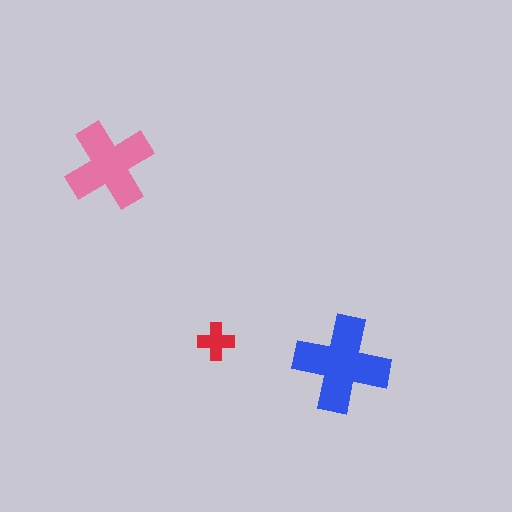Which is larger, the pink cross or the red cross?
The pink one.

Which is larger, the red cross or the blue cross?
The blue one.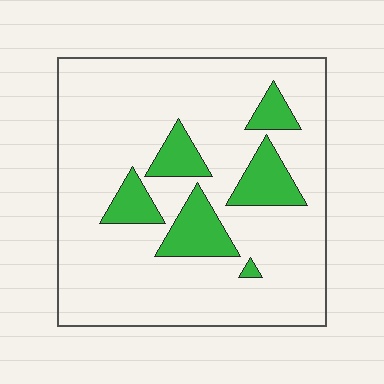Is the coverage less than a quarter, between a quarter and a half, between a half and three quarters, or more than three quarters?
Less than a quarter.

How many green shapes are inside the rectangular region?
6.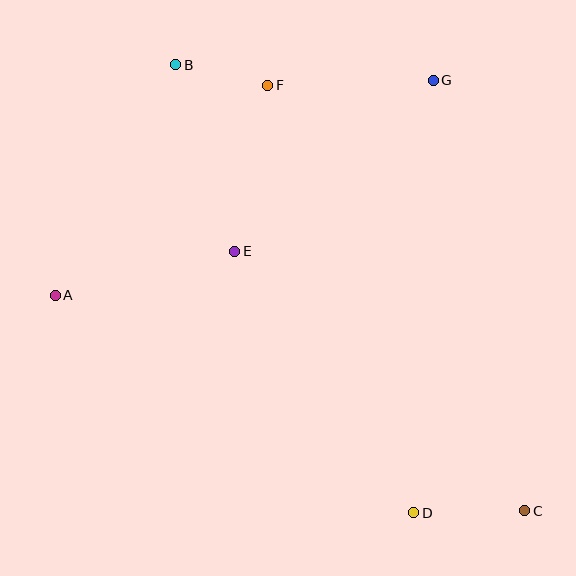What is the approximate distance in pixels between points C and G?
The distance between C and G is approximately 440 pixels.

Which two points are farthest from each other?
Points B and C are farthest from each other.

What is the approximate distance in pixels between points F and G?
The distance between F and G is approximately 166 pixels.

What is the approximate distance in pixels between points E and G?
The distance between E and G is approximately 262 pixels.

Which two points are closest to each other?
Points B and F are closest to each other.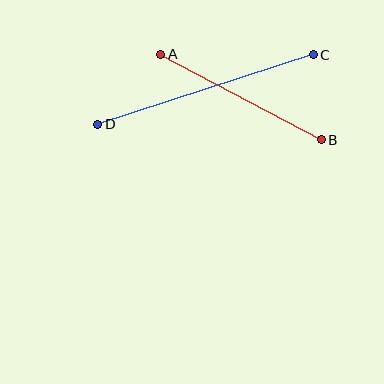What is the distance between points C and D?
The distance is approximately 226 pixels.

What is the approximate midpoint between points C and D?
The midpoint is at approximately (206, 89) pixels.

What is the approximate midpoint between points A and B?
The midpoint is at approximately (241, 97) pixels.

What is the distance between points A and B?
The distance is approximately 182 pixels.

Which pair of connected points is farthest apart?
Points C and D are farthest apart.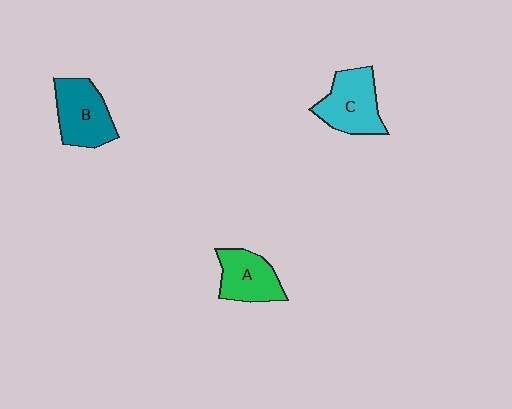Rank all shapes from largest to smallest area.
From largest to smallest: C (cyan), B (teal), A (green).